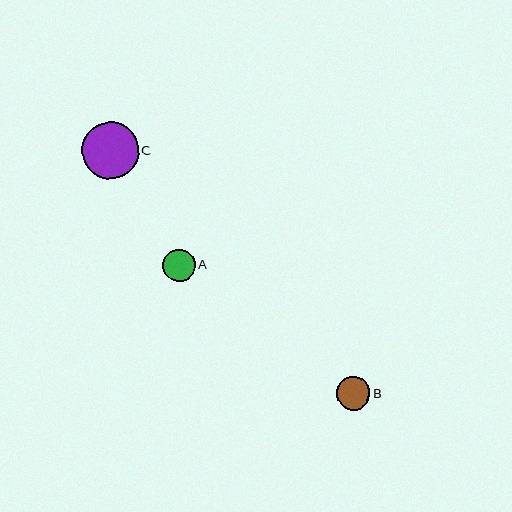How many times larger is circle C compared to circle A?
Circle C is approximately 1.8 times the size of circle A.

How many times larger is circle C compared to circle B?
Circle C is approximately 1.7 times the size of circle B.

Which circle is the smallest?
Circle A is the smallest with a size of approximately 32 pixels.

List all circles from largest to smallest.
From largest to smallest: C, B, A.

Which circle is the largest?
Circle C is the largest with a size of approximately 57 pixels.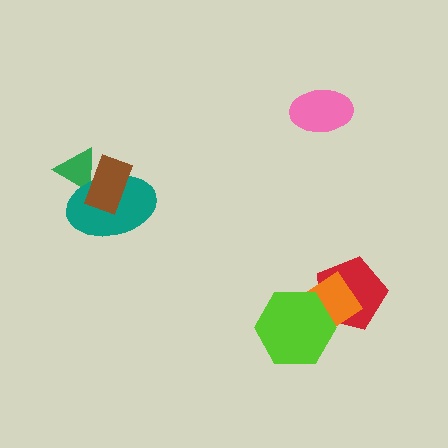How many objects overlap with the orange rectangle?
2 objects overlap with the orange rectangle.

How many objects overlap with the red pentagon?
2 objects overlap with the red pentagon.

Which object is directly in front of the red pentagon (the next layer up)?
The orange rectangle is directly in front of the red pentagon.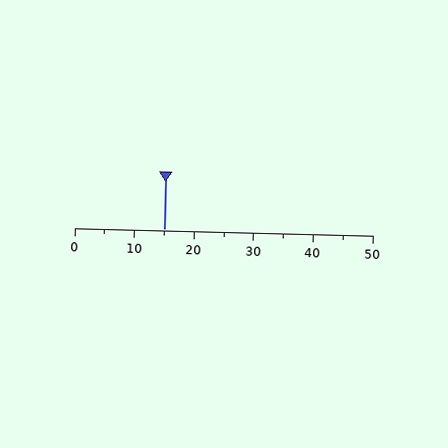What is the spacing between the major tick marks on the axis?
The major ticks are spaced 10 apart.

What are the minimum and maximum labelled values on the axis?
The axis runs from 0 to 50.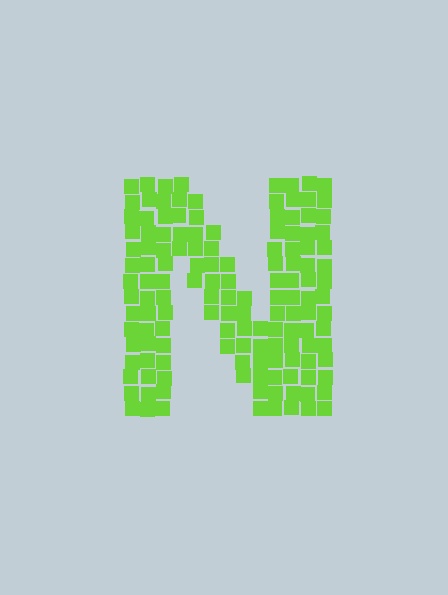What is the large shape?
The large shape is the letter N.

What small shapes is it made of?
It is made of small squares.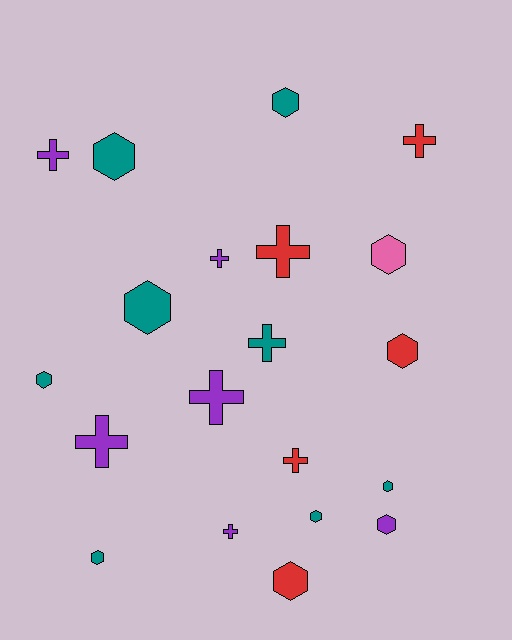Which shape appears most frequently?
Hexagon, with 11 objects.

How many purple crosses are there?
There are 5 purple crosses.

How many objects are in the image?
There are 20 objects.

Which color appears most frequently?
Teal, with 8 objects.